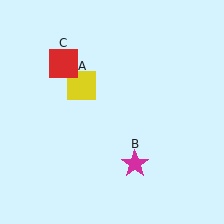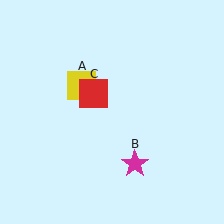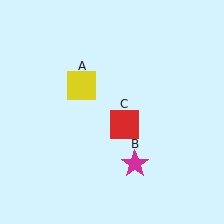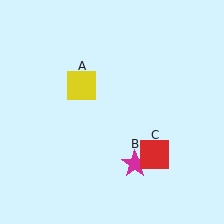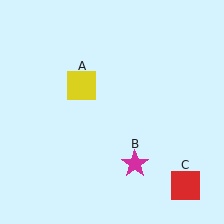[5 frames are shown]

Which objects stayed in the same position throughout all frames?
Yellow square (object A) and magenta star (object B) remained stationary.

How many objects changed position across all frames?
1 object changed position: red square (object C).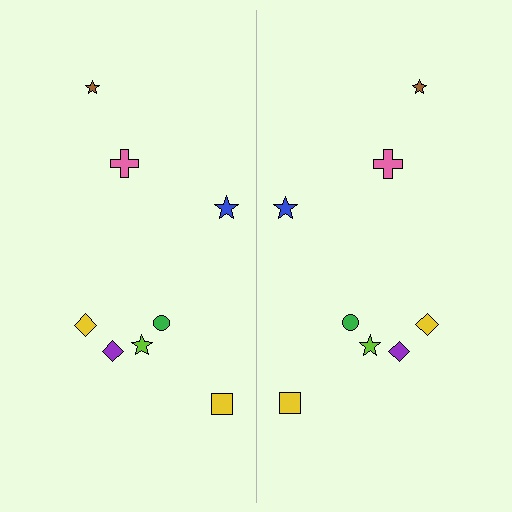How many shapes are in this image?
There are 16 shapes in this image.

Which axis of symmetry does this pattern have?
The pattern has a vertical axis of symmetry running through the center of the image.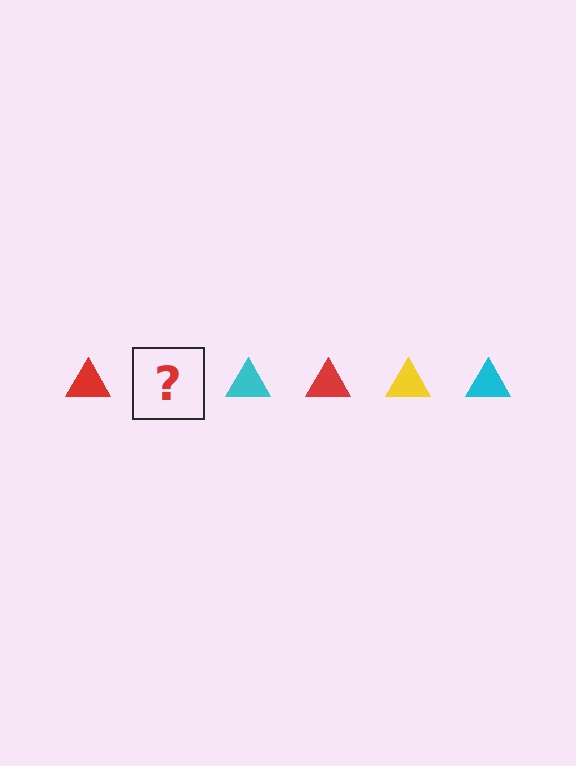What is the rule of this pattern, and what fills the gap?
The rule is that the pattern cycles through red, yellow, cyan triangles. The gap should be filled with a yellow triangle.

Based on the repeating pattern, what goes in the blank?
The blank should be a yellow triangle.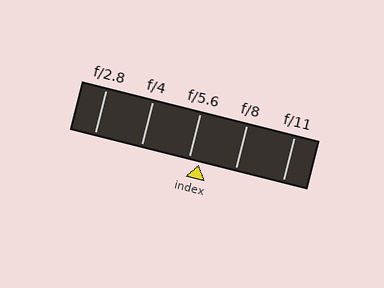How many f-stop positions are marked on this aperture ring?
There are 5 f-stop positions marked.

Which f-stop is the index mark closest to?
The index mark is closest to f/5.6.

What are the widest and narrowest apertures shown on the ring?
The widest aperture shown is f/2.8 and the narrowest is f/11.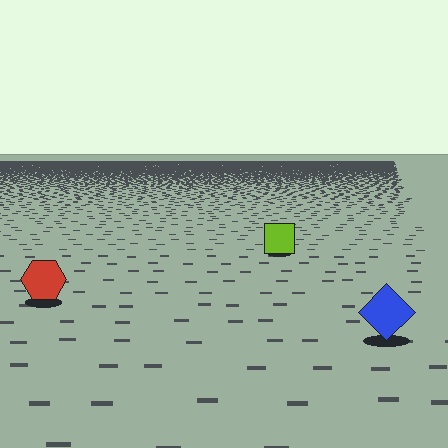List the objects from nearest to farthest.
From nearest to farthest: the blue diamond, the red hexagon, the lime square.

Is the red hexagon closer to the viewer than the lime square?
Yes. The red hexagon is closer — you can tell from the texture gradient: the ground texture is coarser near it.